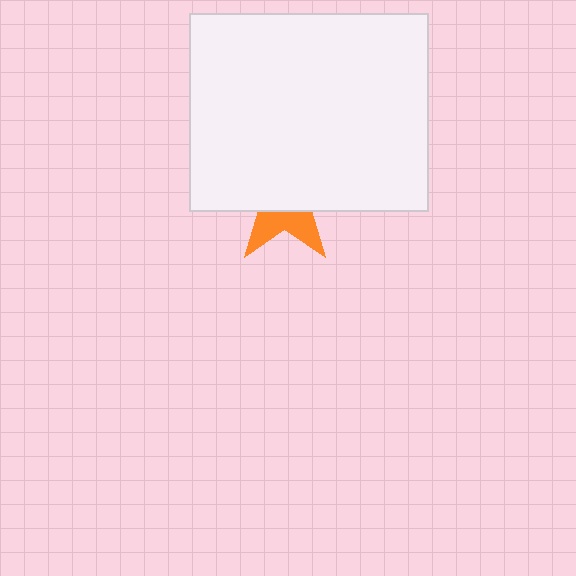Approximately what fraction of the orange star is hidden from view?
Roughly 65% of the orange star is hidden behind the white rectangle.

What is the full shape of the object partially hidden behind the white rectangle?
The partially hidden object is an orange star.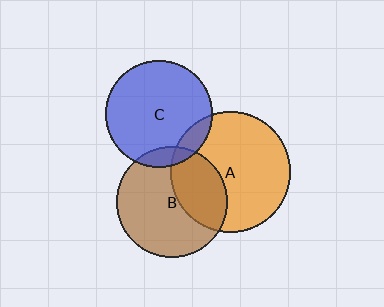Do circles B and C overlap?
Yes.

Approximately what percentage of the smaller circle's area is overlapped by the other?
Approximately 10%.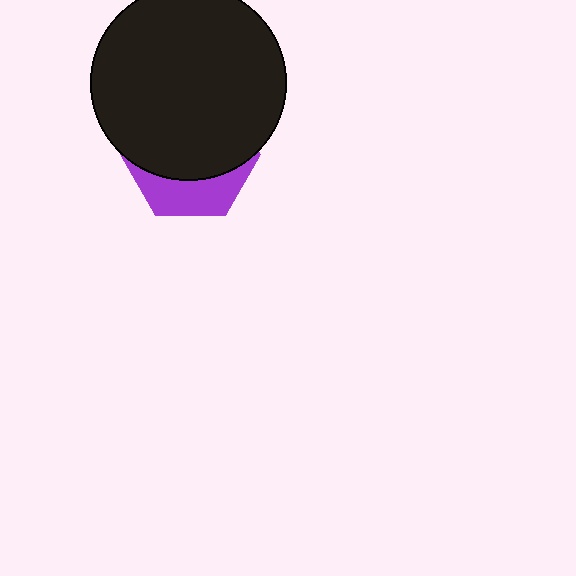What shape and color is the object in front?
The object in front is a black circle.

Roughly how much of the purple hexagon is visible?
A small part of it is visible (roughly 31%).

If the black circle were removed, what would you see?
You would see the complete purple hexagon.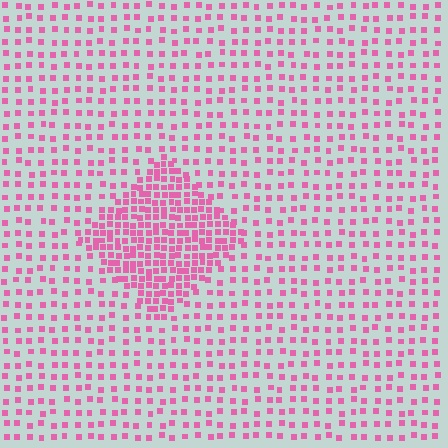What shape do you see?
I see a diamond.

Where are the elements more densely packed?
The elements are more densely packed inside the diamond boundary.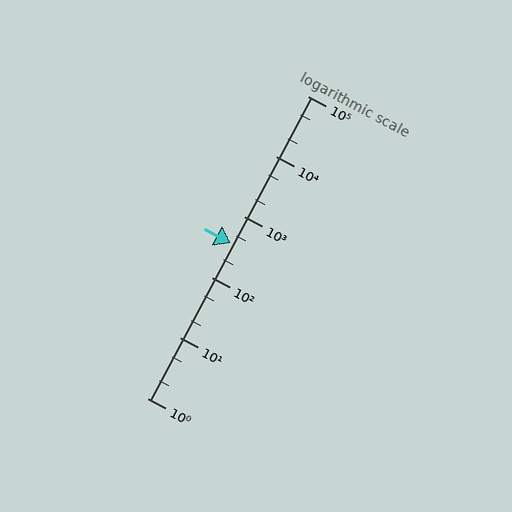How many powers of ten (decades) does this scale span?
The scale spans 5 decades, from 1 to 100000.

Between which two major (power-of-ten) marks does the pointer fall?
The pointer is between 100 and 1000.